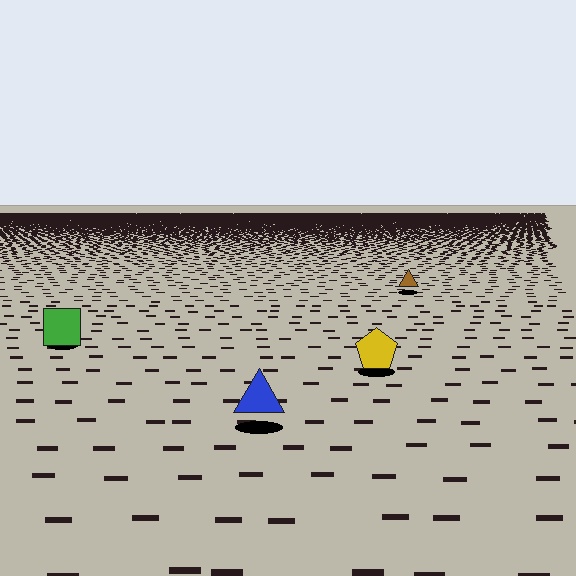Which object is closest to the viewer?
The blue triangle is closest. The texture marks near it are larger and more spread out.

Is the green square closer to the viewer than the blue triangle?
No. The blue triangle is closer — you can tell from the texture gradient: the ground texture is coarser near it.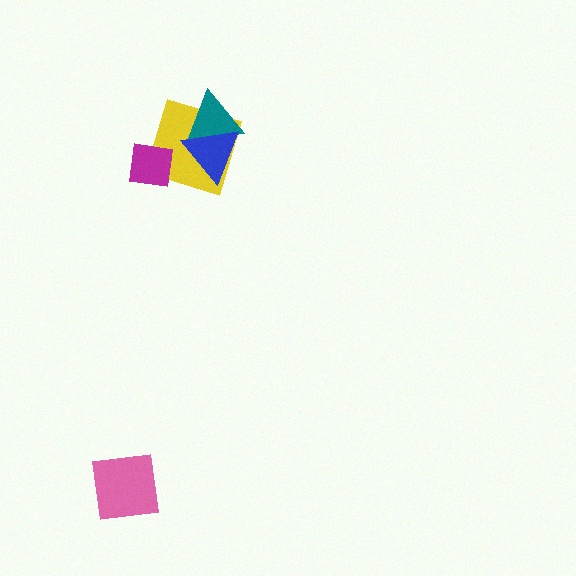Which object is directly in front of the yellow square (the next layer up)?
The teal triangle is directly in front of the yellow square.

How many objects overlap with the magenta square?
1 object overlaps with the magenta square.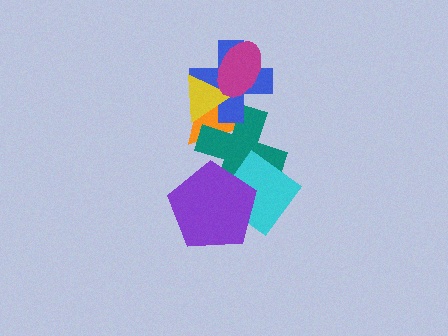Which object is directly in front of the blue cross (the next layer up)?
The yellow triangle is directly in front of the blue cross.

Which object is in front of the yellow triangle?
The magenta ellipse is in front of the yellow triangle.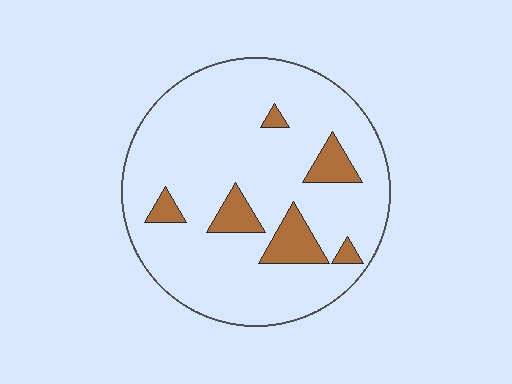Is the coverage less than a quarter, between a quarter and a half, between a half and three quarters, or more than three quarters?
Less than a quarter.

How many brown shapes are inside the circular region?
6.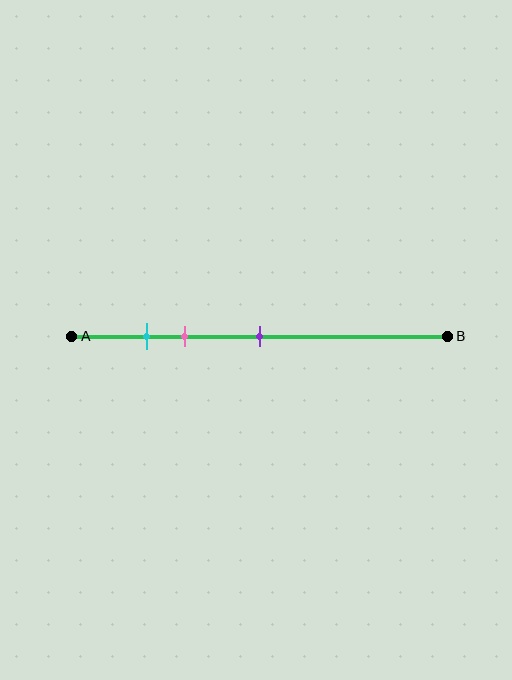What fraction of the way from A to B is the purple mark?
The purple mark is approximately 50% (0.5) of the way from A to B.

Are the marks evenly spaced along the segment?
No, the marks are not evenly spaced.